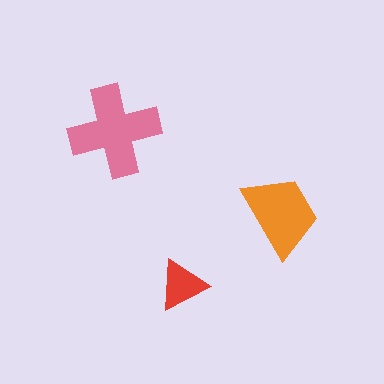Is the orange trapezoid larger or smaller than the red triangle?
Larger.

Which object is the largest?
The pink cross.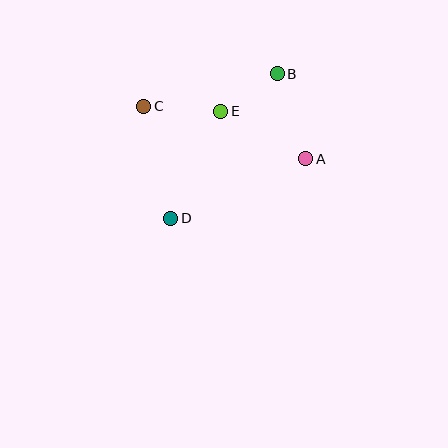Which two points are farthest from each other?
Points B and D are farthest from each other.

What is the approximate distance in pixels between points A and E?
The distance between A and E is approximately 97 pixels.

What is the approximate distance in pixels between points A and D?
The distance between A and D is approximately 148 pixels.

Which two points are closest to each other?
Points B and E are closest to each other.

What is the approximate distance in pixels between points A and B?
The distance between A and B is approximately 90 pixels.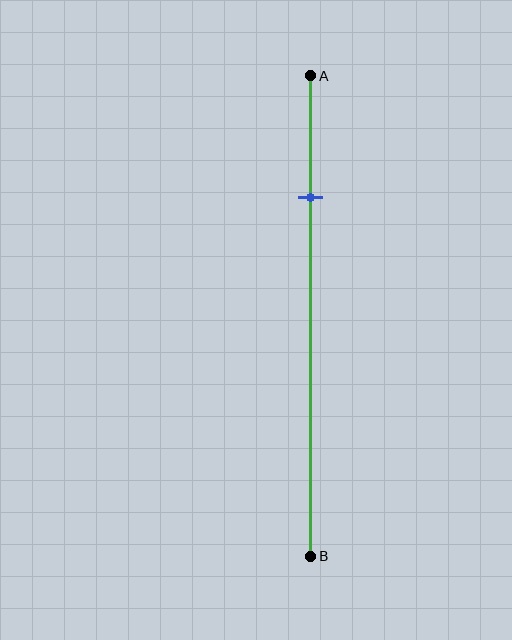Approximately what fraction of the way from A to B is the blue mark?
The blue mark is approximately 25% of the way from A to B.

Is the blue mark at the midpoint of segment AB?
No, the mark is at about 25% from A, not at the 50% midpoint.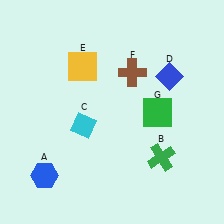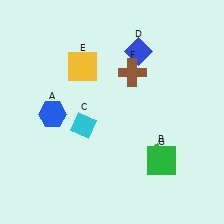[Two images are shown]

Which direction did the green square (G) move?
The green square (G) moved down.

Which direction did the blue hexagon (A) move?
The blue hexagon (A) moved up.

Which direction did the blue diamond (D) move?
The blue diamond (D) moved left.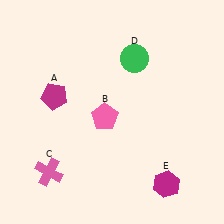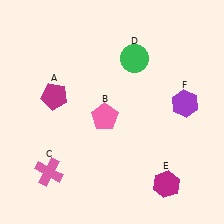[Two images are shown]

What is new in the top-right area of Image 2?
A purple hexagon (F) was added in the top-right area of Image 2.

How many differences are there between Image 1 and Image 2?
There is 1 difference between the two images.